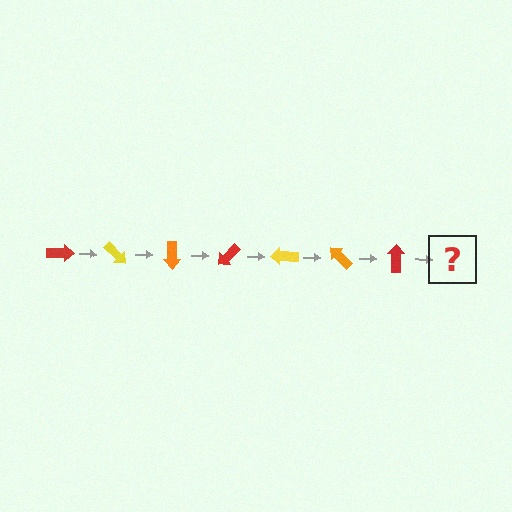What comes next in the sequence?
The next element should be a yellow arrow, rotated 315 degrees from the start.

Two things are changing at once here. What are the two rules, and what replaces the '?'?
The two rules are that it rotates 45 degrees each step and the color cycles through red, yellow, and orange. The '?' should be a yellow arrow, rotated 315 degrees from the start.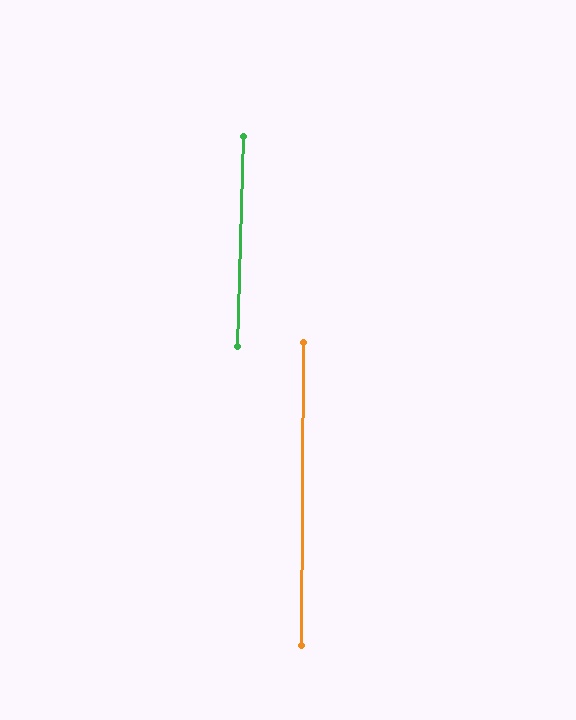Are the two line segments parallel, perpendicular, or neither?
Parallel — their directions differ by only 1.2°.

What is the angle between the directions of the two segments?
Approximately 1 degree.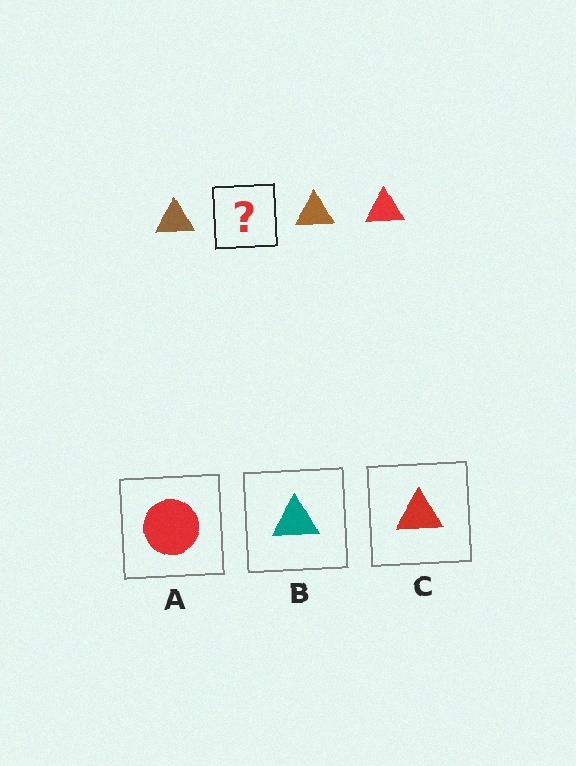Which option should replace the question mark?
Option C.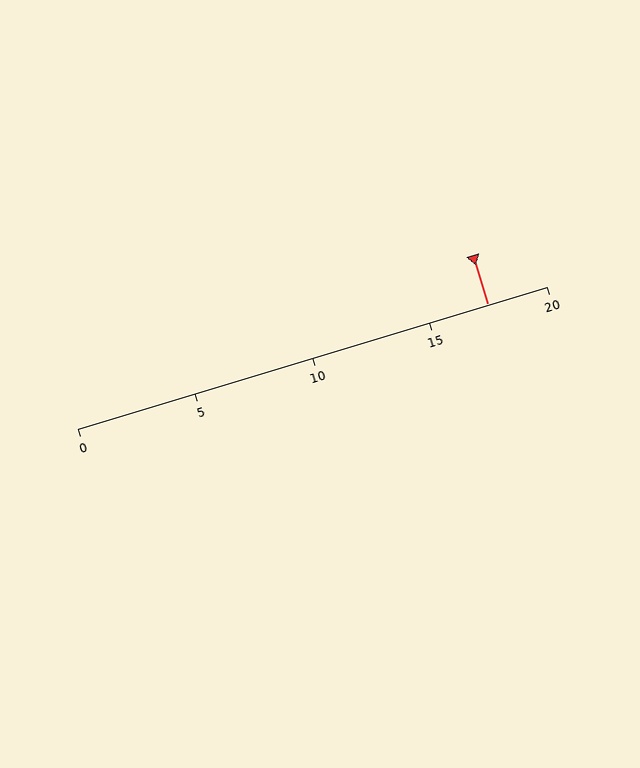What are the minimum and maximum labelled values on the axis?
The axis runs from 0 to 20.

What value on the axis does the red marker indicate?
The marker indicates approximately 17.5.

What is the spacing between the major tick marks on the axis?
The major ticks are spaced 5 apart.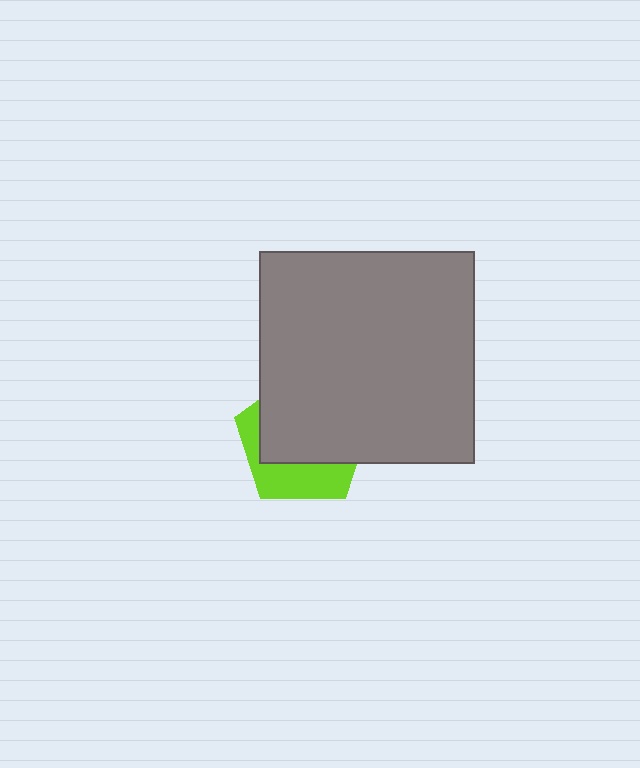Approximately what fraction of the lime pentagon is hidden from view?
Roughly 64% of the lime pentagon is hidden behind the gray rectangle.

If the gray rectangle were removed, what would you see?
You would see the complete lime pentagon.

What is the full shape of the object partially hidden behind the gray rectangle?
The partially hidden object is a lime pentagon.